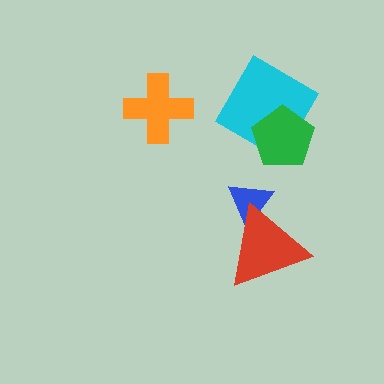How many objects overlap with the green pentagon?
1 object overlaps with the green pentagon.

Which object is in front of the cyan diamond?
The green pentagon is in front of the cyan diamond.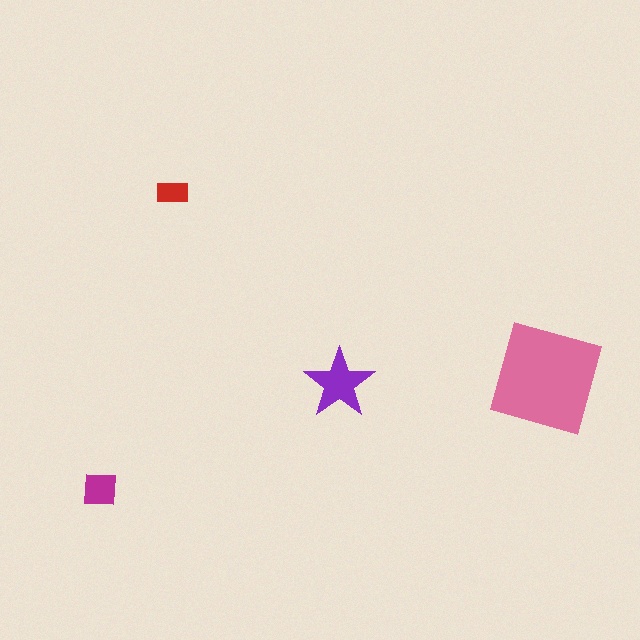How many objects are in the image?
There are 4 objects in the image.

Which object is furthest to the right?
The pink diamond is rightmost.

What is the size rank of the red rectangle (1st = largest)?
4th.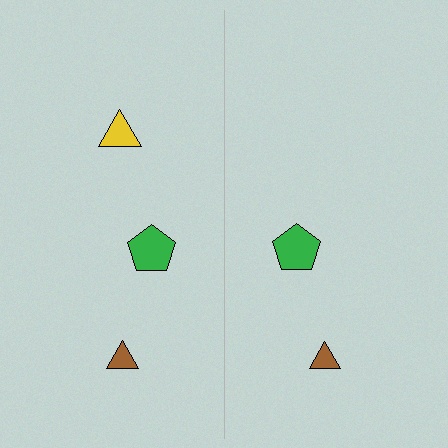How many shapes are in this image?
There are 5 shapes in this image.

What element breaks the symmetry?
A yellow triangle is missing from the right side.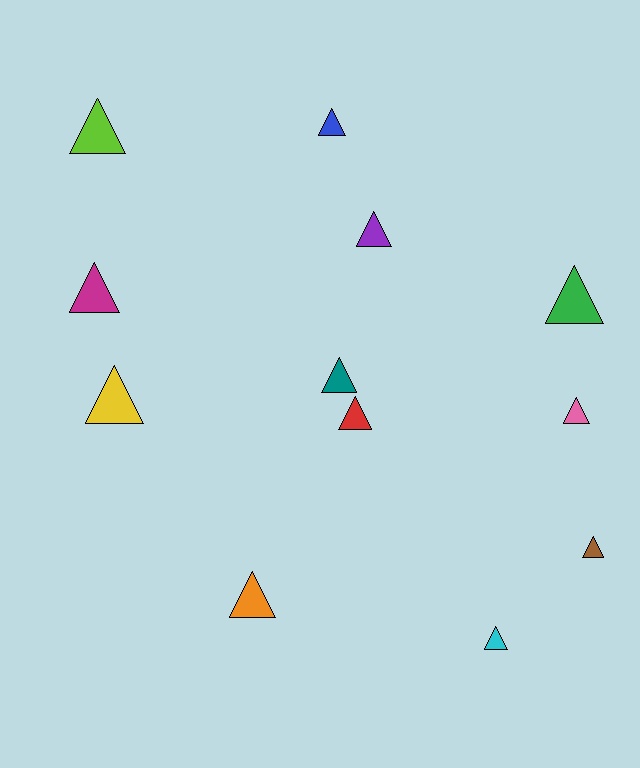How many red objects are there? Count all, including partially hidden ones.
There is 1 red object.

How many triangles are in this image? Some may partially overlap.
There are 12 triangles.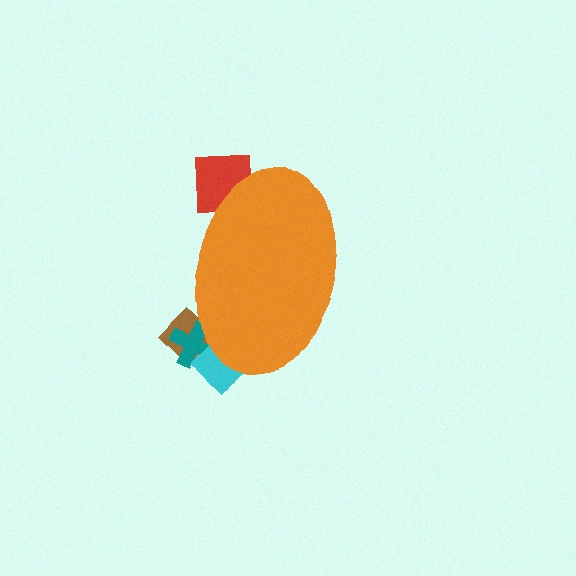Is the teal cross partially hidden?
Yes, the teal cross is partially hidden behind the orange ellipse.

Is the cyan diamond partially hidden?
Yes, the cyan diamond is partially hidden behind the orange ellipse.